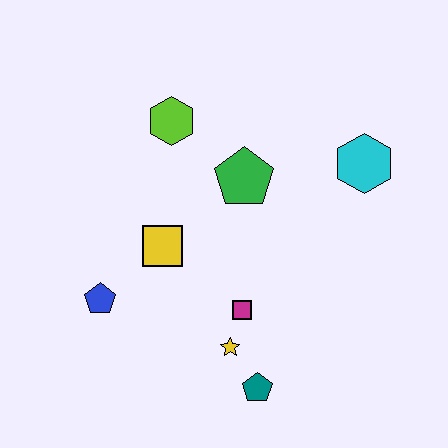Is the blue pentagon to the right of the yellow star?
No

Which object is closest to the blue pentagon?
The yellow square is closest to the blue pentagon.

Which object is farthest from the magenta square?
The lime hexagon is farthest from the magenta square.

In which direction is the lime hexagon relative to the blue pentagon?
The lime hexagon is above the blue pentagon.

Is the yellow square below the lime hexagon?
Yes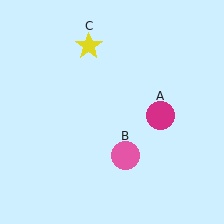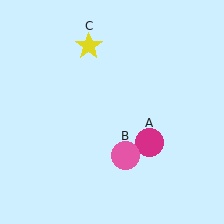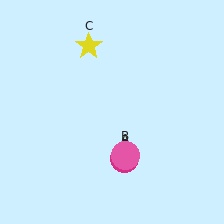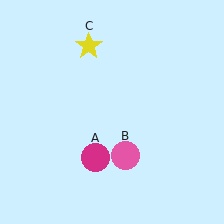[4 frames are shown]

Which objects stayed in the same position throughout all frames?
Pink circle (object B) and yellow star (object C) remained stationary.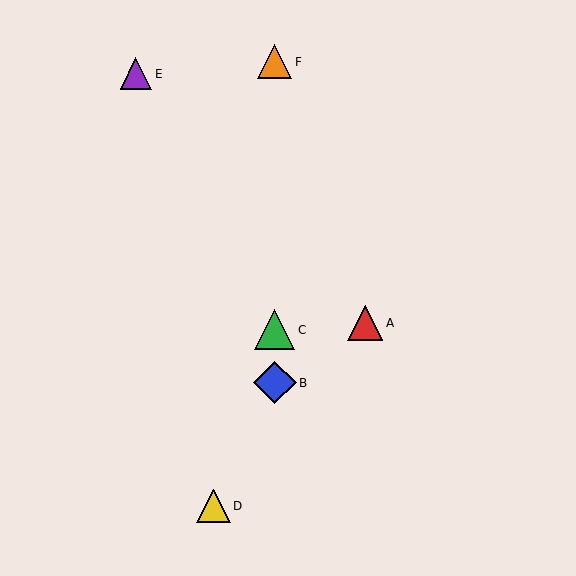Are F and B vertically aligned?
Yes, both are at x≈275.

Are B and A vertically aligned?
No, B is at x≈275 and A is at x≈365.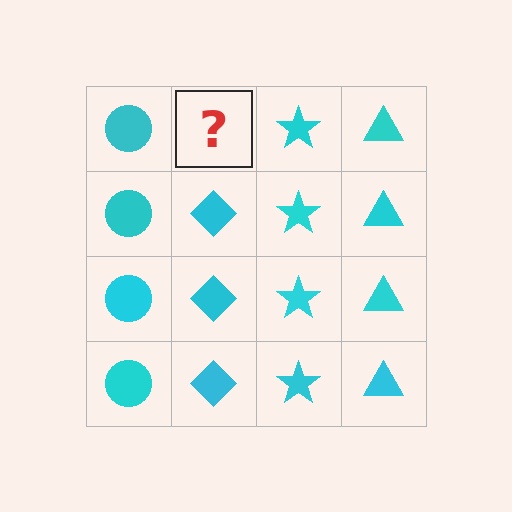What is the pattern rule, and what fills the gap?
The rule is that each column has a consistent shape. The gap should be filled with a cyan diamond.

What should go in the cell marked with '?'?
The missing cell should contain a cyan diamond.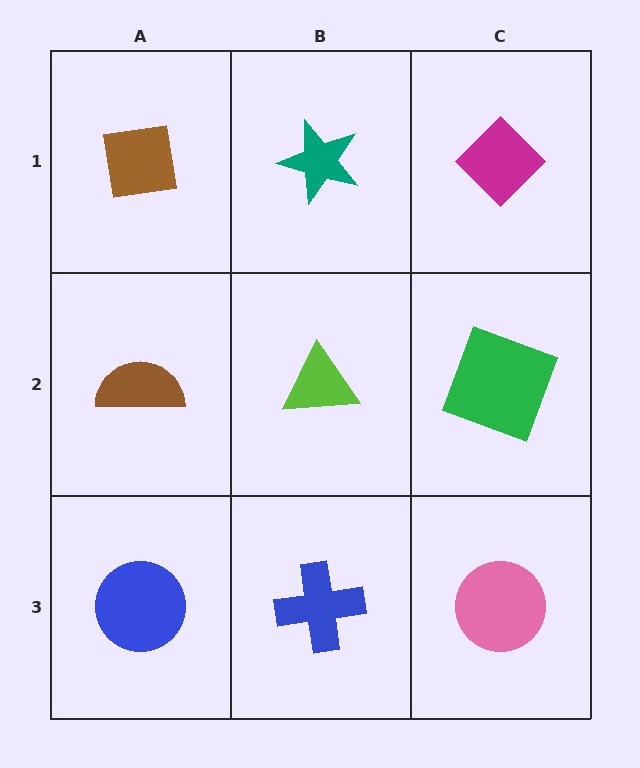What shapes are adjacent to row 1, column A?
A brown semicircle (row 2, column A), a teal star (row 1, column B).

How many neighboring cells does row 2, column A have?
3.